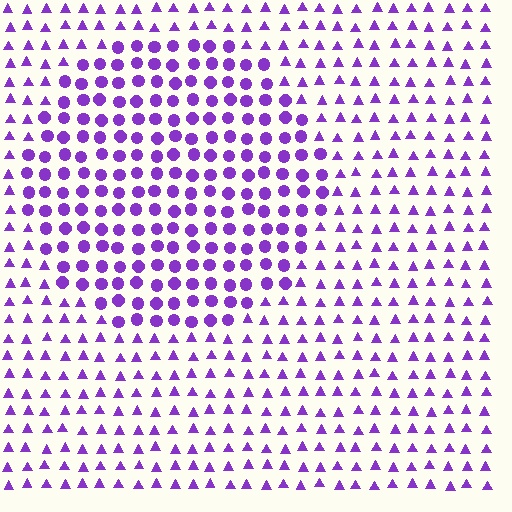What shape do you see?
I see a circle.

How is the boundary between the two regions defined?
The boundary is defined by a change in element shape: circles inside vs. triangles outside. All elements share the same color and spacing.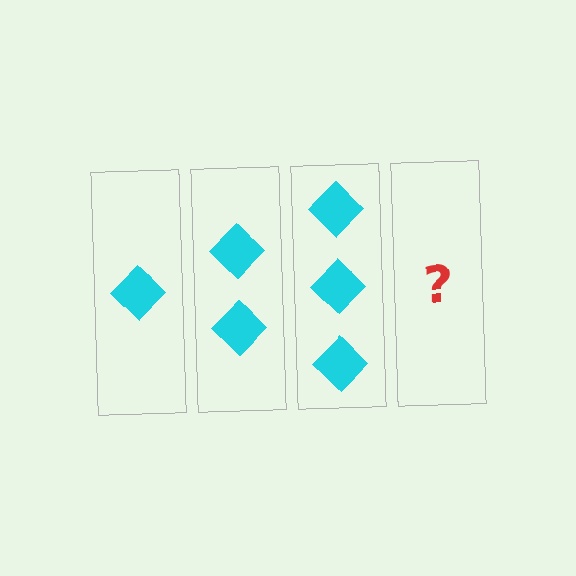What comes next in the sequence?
The next element should be 4 diamonds.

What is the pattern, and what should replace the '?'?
The pattern is that each step adds one more diamond. The '?' should be 4 diamonds.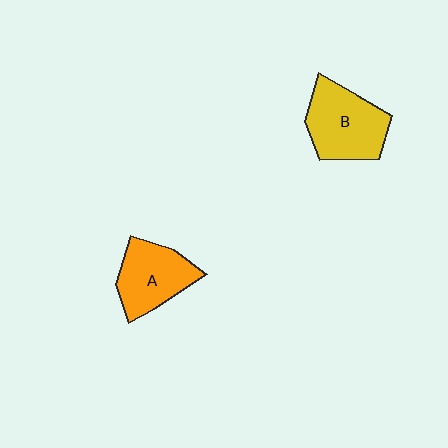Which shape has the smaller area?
Shape A (orange).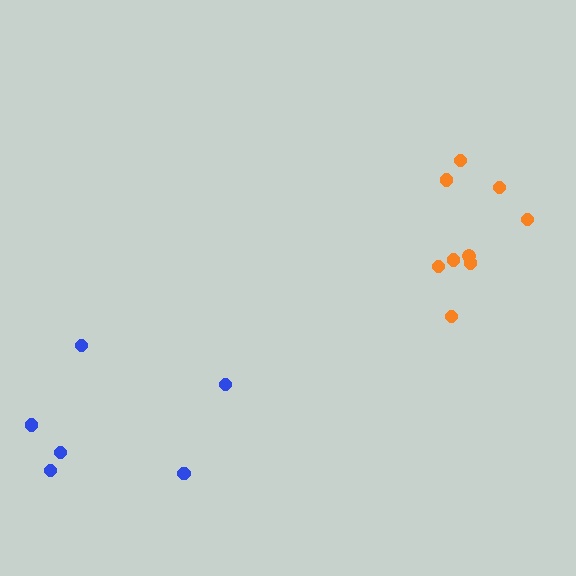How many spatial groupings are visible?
There are 2 spatial groupings.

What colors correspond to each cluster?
The clusters are colored: orange, blue.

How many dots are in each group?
Group 1: 9 dots, Group 2: 6 dots (15 total).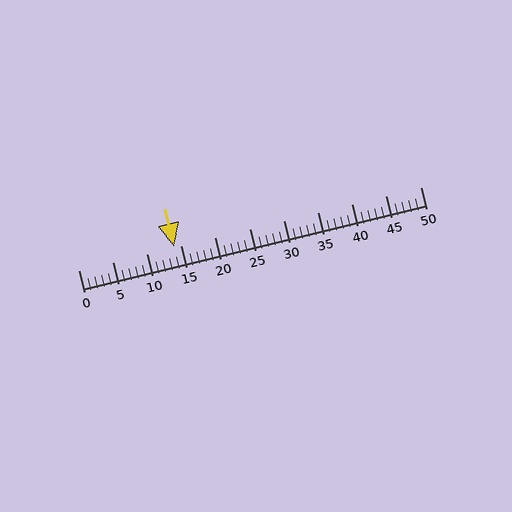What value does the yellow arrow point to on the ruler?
The yellow arrow points to approximately 14.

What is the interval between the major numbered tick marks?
The major tick marks are spaced 5 units apart.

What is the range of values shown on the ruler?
The ruler shows values from 0 to 50.